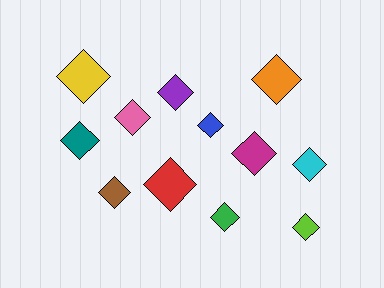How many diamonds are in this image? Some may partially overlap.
There are 12 diamonds.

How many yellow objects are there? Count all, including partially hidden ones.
There is 1 yellow object.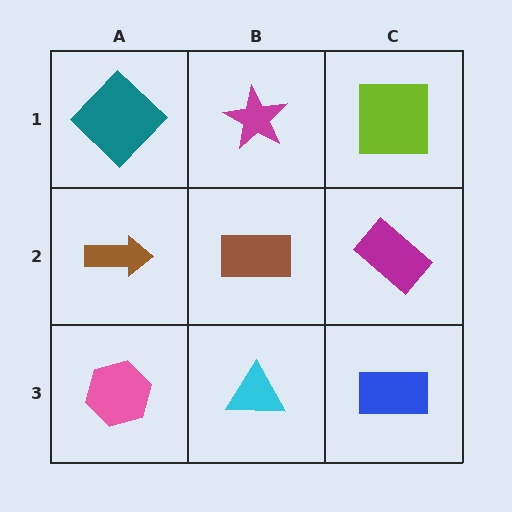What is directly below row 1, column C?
A magenta rectangle.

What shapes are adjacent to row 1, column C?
A magenta rectangle (row 2, column C), a magenta star (row 1, column B).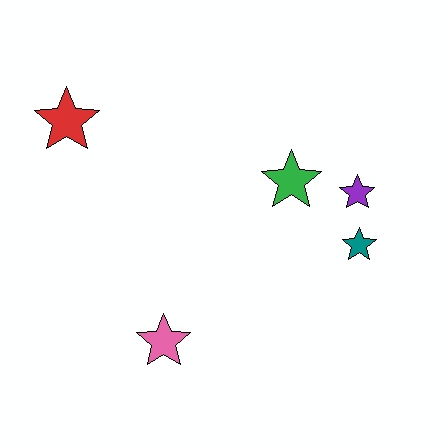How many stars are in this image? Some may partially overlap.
There are 5 stars.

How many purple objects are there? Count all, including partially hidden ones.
There is 1 purple object.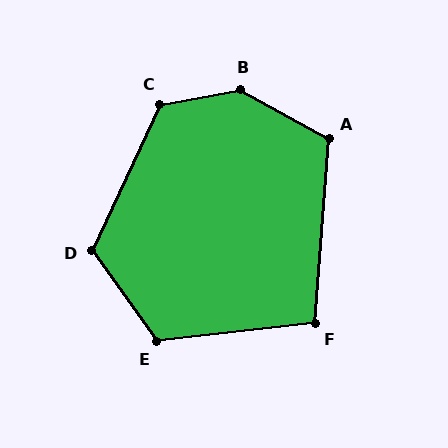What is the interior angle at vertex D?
Approximately 119 degrees (obtuse).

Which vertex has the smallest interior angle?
F, at approximately 100 degrees.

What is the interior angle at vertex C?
Approximately 126 degrees (obtuse).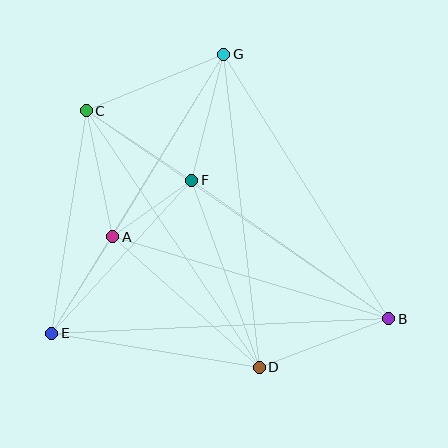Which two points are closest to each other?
Points A and F are closest to each other.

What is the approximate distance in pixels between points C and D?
The distance between C and D is approximately 309 pixels.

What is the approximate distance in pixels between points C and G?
The distance between C and G is approximately 149 pixels.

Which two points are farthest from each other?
Points B and C are farthest from each other.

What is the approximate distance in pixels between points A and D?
The distance between A and D is approximately 196 pixels.